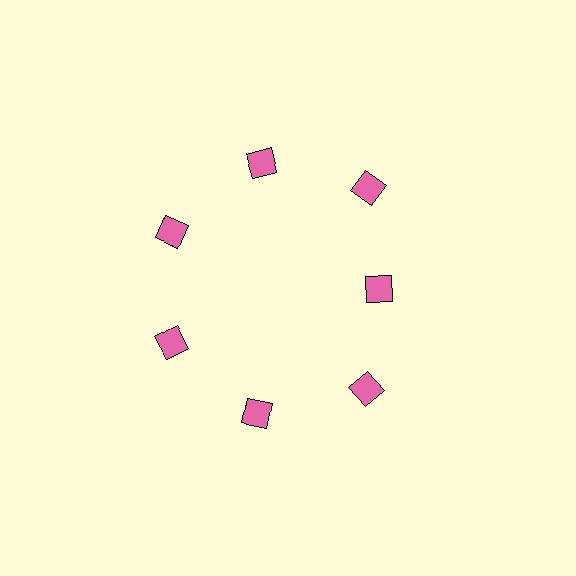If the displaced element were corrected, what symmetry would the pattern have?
It would have 7-fold rotational symmetry — the pattern would map onto itself every 51 degrees.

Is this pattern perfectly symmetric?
No. The 7 pink diamonds are arranged in a ring, but one element near the 3 o'clock position is pulled inward toward the center, breaking the 7-fold rotational symmetry.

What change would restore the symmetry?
The symmetry would be restored by moving it outward, back onto the ring so that all 7 diamonds sit at equal angles and equal distance from the center.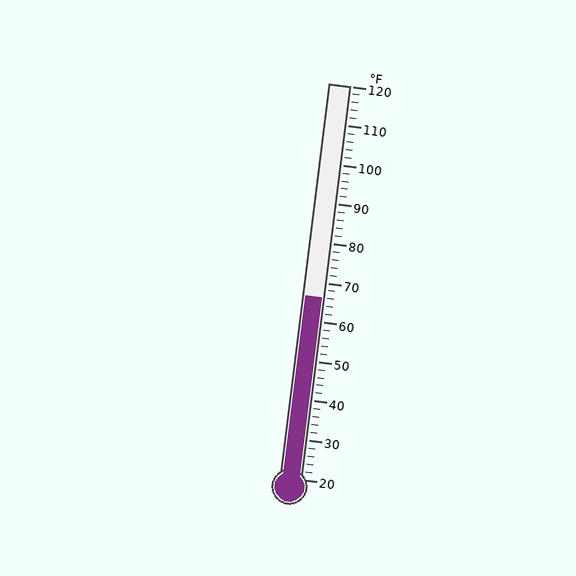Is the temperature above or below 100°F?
The temperature is below 100°F.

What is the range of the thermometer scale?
The thermometer scale ranges from 20°F to 120°F.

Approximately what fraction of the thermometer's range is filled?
The thermometer is filled to approximately 45% of its range.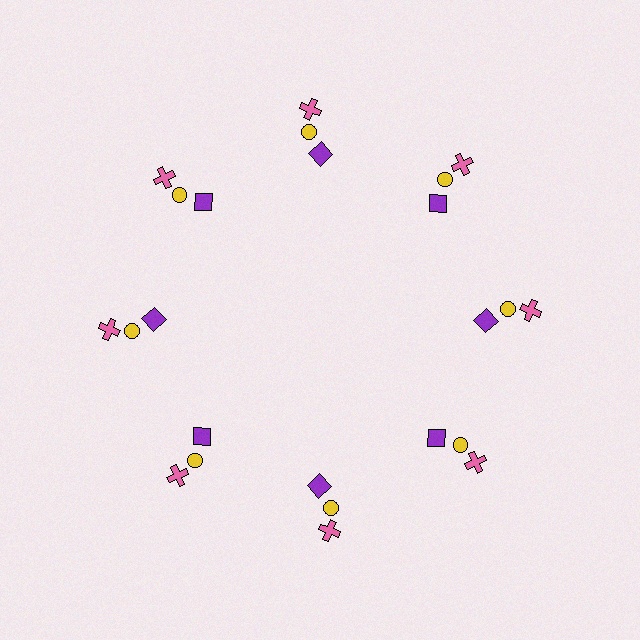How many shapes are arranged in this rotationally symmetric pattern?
There are 24 shapes, arranged in 8 groups of 3.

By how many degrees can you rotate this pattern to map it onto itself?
The pattern maps onto itself every 45 degrees of rotation.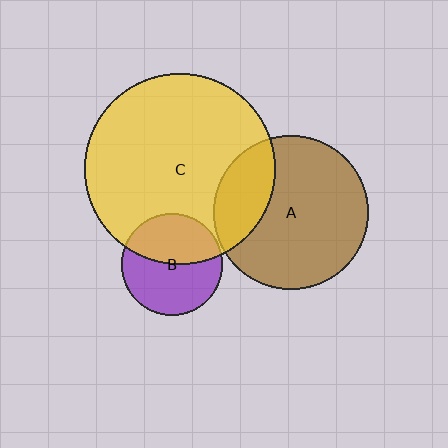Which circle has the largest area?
Circle C (yellow).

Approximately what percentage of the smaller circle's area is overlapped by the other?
Approximately 45%.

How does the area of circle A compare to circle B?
Approximately 2.3 times.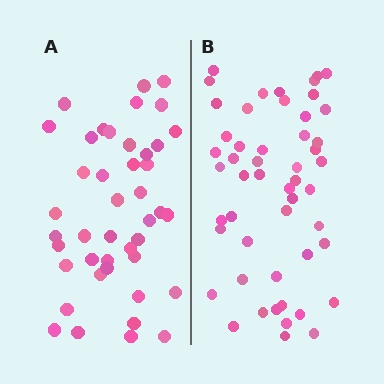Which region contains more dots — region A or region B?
Region B (the right region) has more dots.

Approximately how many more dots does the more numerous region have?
Region B has roughly 8 or so more dots than region A.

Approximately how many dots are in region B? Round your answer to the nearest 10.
About 50 dots. (The exact count is 51, which rounds to 50.)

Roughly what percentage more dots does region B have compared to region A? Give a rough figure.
About 20% more.